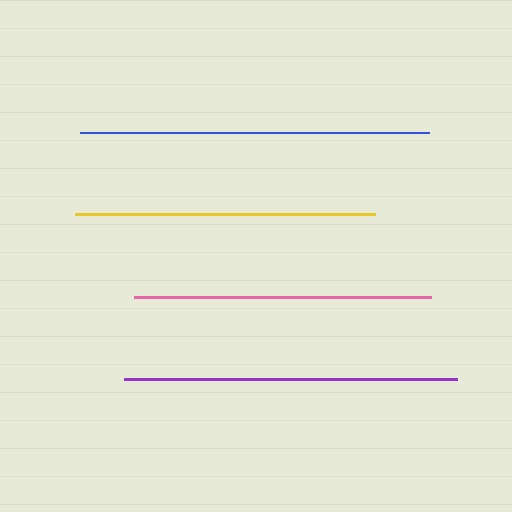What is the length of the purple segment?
The purple segment is approximately 334 pixels long.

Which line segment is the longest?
The blue line is the longest at approximately 349 pixels.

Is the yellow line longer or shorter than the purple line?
The purple line is longer than the yellow line.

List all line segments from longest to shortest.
From longest to shortest: blue, purple, yellow, pink.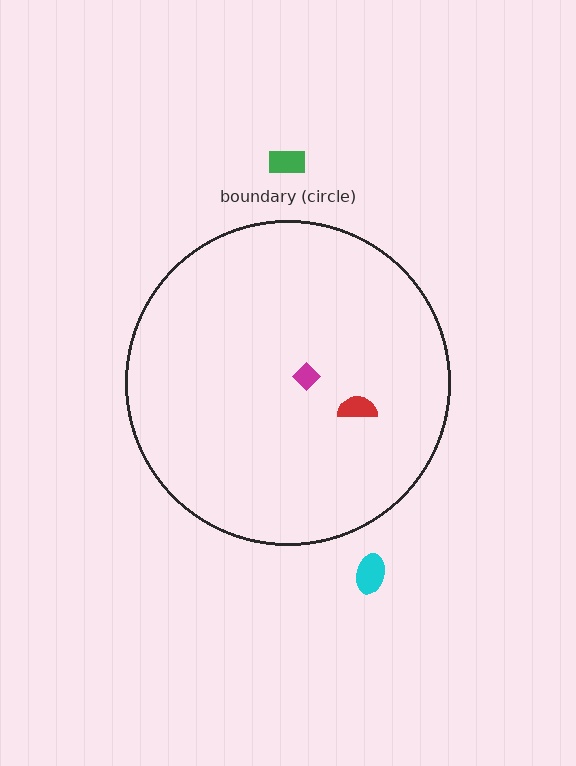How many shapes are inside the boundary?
2 inside, 2 outside.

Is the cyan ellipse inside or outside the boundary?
Outside.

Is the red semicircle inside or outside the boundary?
Inside.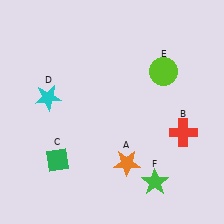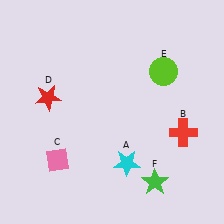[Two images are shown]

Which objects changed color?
A changed from orange to cyan. C changed from green to pink. D changed from cyan to red.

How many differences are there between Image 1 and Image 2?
There are 3 differences between the two images.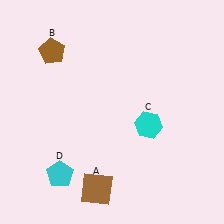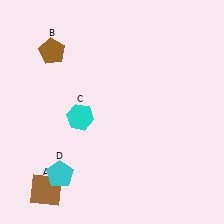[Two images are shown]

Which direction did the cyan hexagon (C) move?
The cyan hexagon (C) moved left.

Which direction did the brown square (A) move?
The brown square (A) moved left.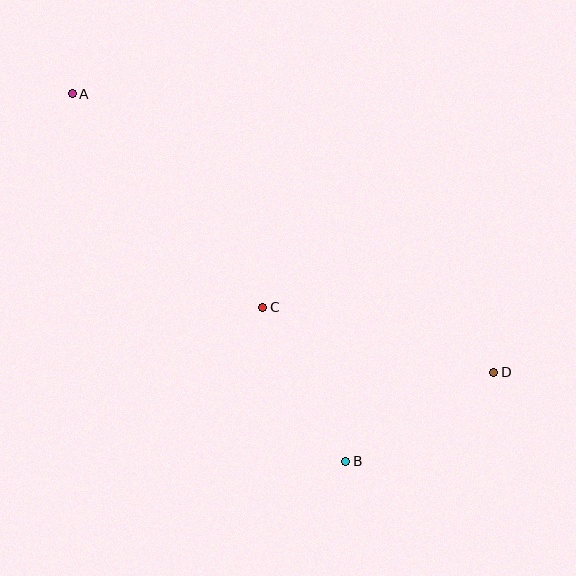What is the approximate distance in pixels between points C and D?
The distance between C and D is approximately 240 pixels.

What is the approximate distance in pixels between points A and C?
The distance between A and C is approximately 286 pixels.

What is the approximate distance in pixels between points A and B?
The distance between A and B is approximately 458 pixels.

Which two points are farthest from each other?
Points A and D are farthest from each other.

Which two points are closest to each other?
Points B and D are closest to each other.